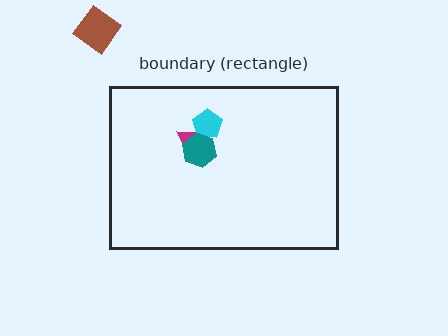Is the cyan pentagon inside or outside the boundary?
Inside.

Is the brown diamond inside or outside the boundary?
Outside.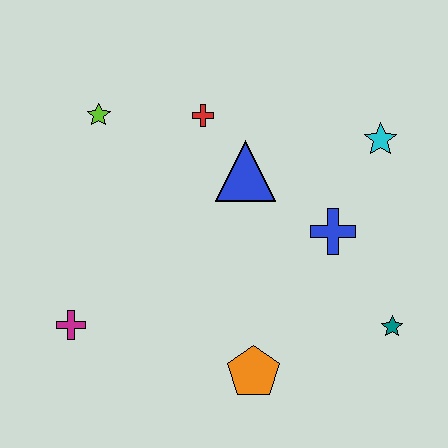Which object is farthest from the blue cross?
The magenta cross is farthest from the blue cross.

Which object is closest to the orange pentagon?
The teal star is closest to the orange pentagon.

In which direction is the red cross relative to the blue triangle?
The red cross is above the blue triangle.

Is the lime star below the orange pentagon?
No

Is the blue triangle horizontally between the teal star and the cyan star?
No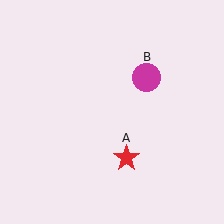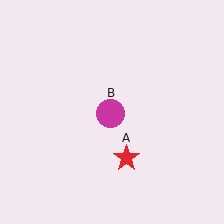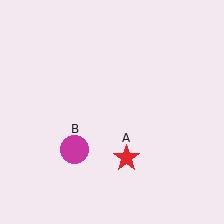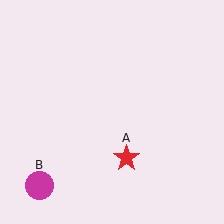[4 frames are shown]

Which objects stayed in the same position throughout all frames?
Red star (object A) remained stationary.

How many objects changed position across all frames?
1 object changed position: magenta circle (object B).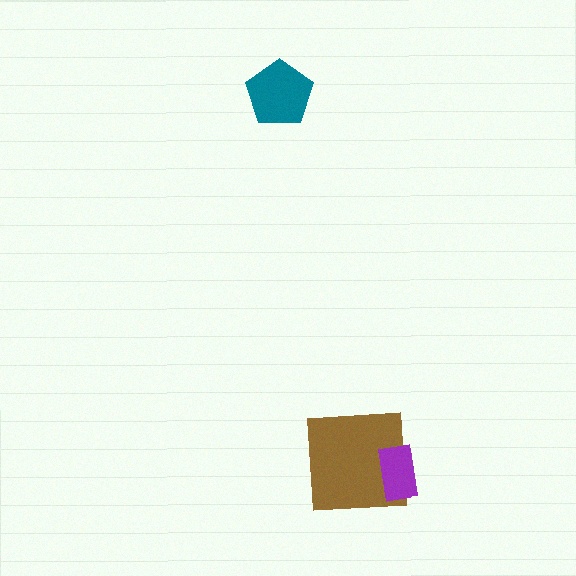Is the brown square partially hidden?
Yes, it is partially covered by another shape.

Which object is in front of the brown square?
The purple rectangle is in front of the brown square.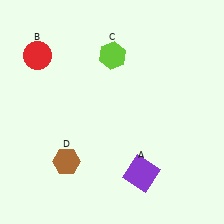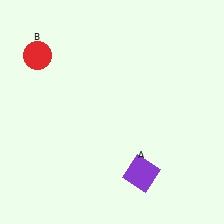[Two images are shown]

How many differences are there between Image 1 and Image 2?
There are 2 differences between the two images.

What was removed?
The lime hexagon (C), the brown hexagon (D) were removed in Image 2.